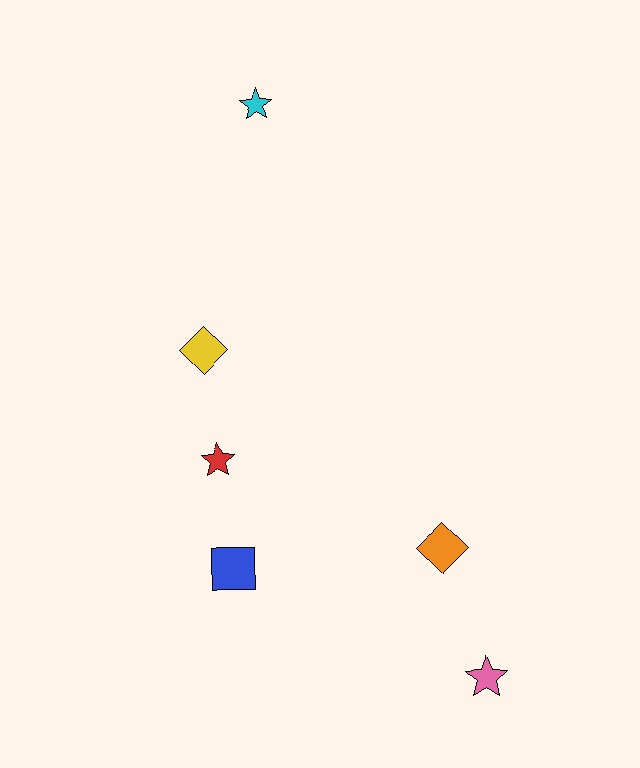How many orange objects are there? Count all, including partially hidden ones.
There is 1 orange object.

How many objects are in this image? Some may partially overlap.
There are 6 objects.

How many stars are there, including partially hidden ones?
There are 3 stars.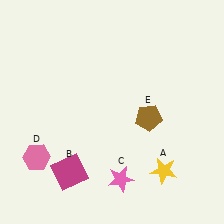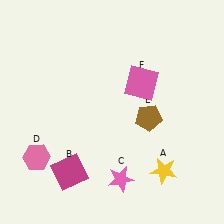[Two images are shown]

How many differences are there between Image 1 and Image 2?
There is 1 difference between the two images.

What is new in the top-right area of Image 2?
A pink square (F) was added in the top-right area of Image 2.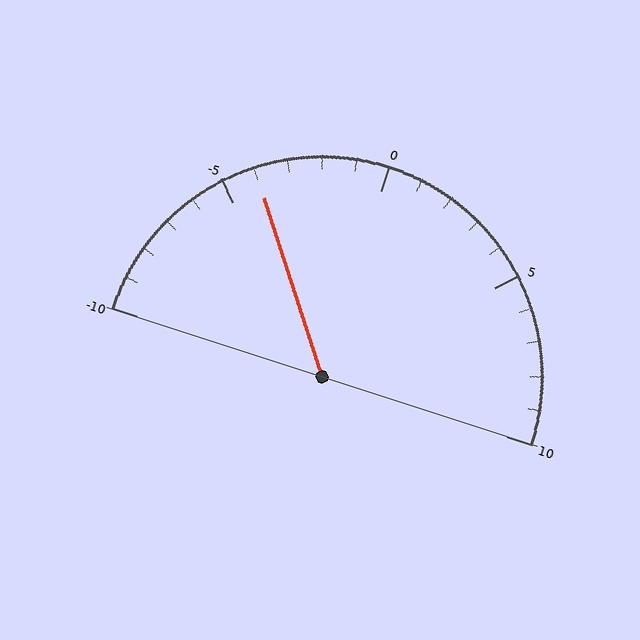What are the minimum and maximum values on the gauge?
The gauge ranges from -10 to 10.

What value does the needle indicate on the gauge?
The needle indicates approximately -4.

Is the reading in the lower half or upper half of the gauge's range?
The reading is in the lower half of the range (-10 to 10).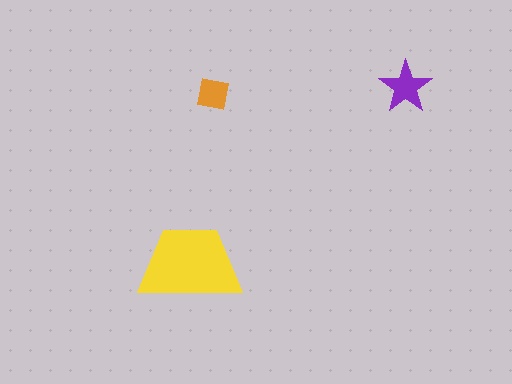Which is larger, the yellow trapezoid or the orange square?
The yellow trapezoid.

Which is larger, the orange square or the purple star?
The purple star.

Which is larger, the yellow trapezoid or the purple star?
The yellow trapezoid.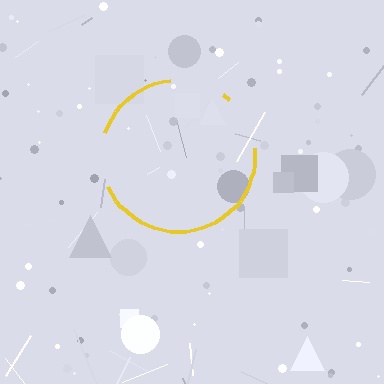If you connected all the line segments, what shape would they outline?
They would outline a circle.